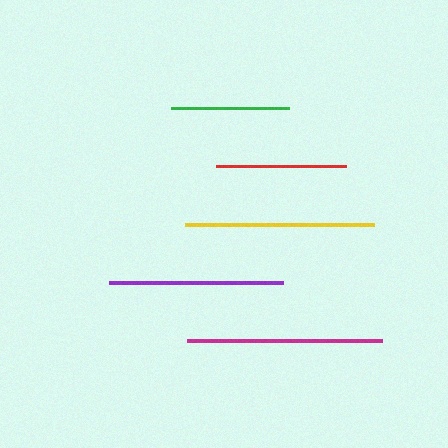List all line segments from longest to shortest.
From longest to shortest: magenta, yellow, purple, red, green.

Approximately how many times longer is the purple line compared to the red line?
The purple line is approximately 1.3 times the length of the red line.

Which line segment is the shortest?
The green line is the shortest at approximately 118 pixels.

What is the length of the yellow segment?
The yellow segment is approximately 190 pixels long.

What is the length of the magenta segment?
The magenta segment is approximately 195 pixels long.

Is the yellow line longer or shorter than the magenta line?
The magenta line is longer than the yellow line.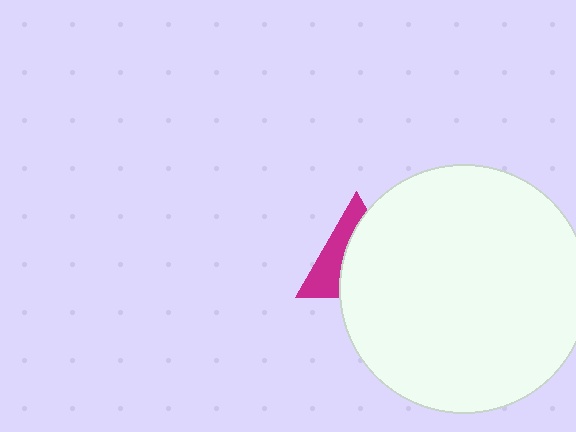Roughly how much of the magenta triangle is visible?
A small part of it is visible (roughly 39%).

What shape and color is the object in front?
The object in front is a white circle.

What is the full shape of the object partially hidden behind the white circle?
The partially hidden object is a magenta triangle.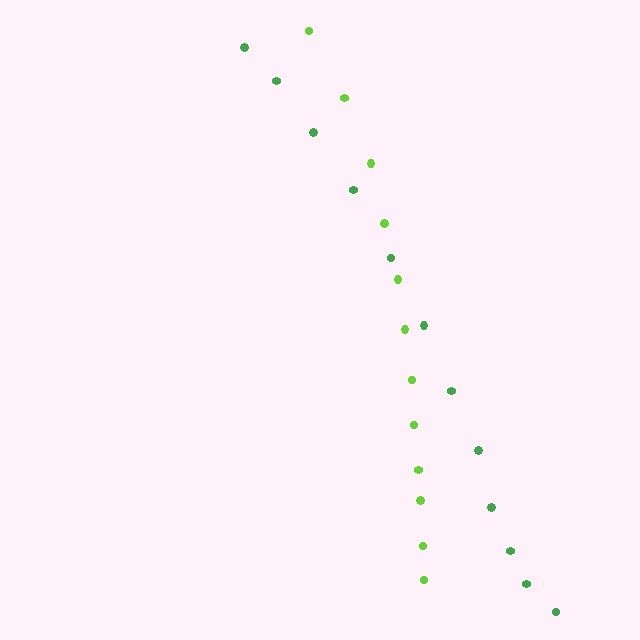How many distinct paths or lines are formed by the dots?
There are 2 distinct paths.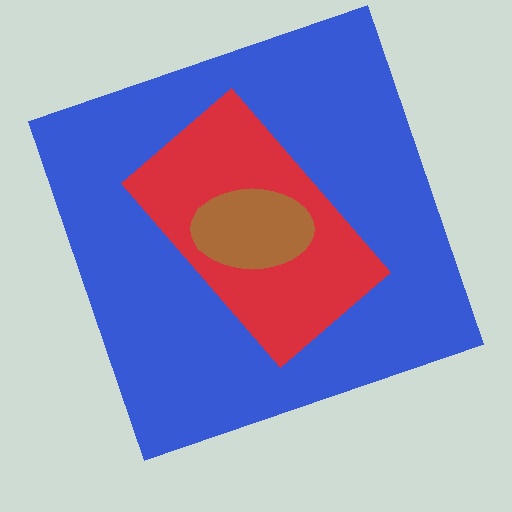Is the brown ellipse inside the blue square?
Yes.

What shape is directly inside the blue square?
The red rectangle.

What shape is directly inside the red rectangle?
The brown ellipse.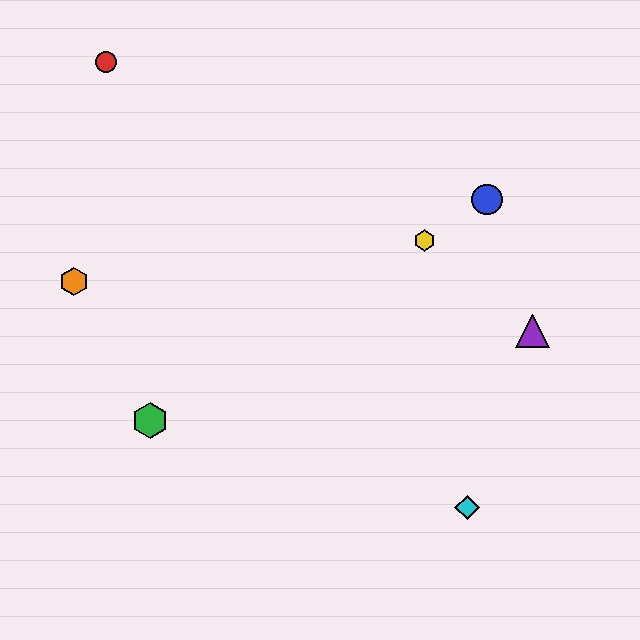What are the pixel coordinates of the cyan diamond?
The cyan diamond is at (467, 507).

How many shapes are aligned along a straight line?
3 shapes (the blue circle, the green hexagon, the yellow hexagon) are aligned along a straight line.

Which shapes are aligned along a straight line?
The blue circle, the green hexagon, the yellow hexagon are aligned along a straight line.